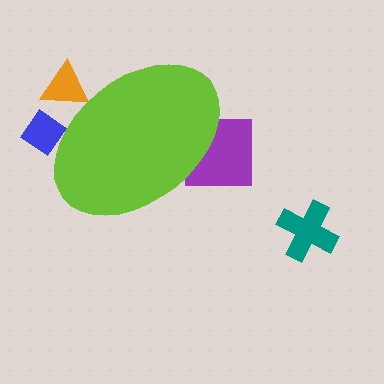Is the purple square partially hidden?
Yes, the purple square is partially hidden behind the lime ellipse.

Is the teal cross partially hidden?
No, the teal cross is fully visible.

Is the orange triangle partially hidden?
Yes, the orange triangle is partially hidden behind the lime ellipse.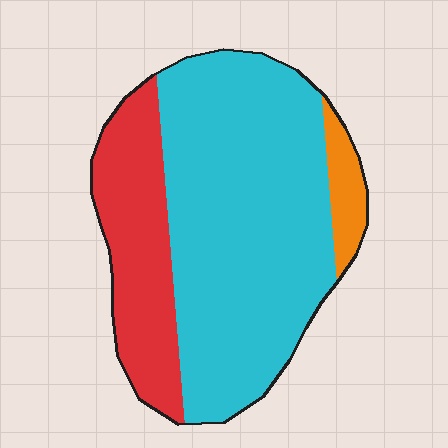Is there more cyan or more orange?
Cyan.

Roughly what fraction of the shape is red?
Red takes up between a sixth and a third of the shape.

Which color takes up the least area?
Orange, at roughly 5%.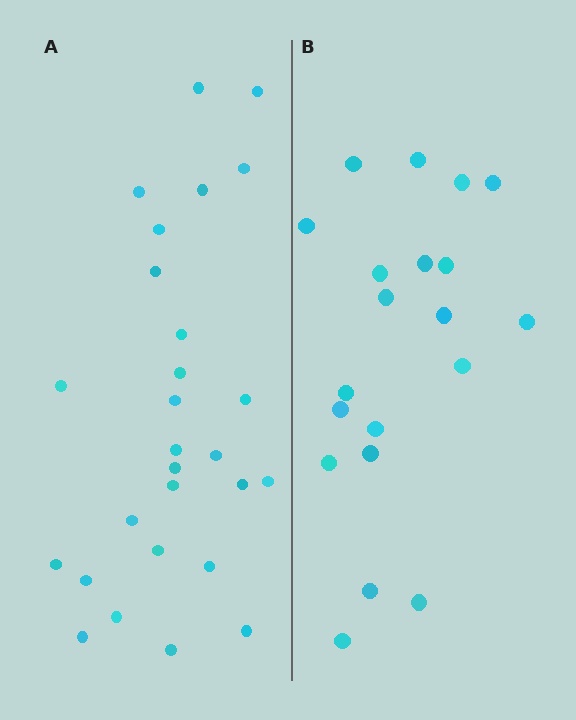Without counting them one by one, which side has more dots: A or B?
Region A (the left region) has more dots.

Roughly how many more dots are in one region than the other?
Region A has roughly 8 or so more dots than region B.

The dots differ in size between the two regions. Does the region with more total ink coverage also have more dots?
No. Region B has more total ink coverage because its dots are larger, but region A actually contains more individual dots. Total area can be misleading — the number of items is what matters here.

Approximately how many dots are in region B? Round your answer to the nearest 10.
About 20 dots.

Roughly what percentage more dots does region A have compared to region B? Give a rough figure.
About 35% more.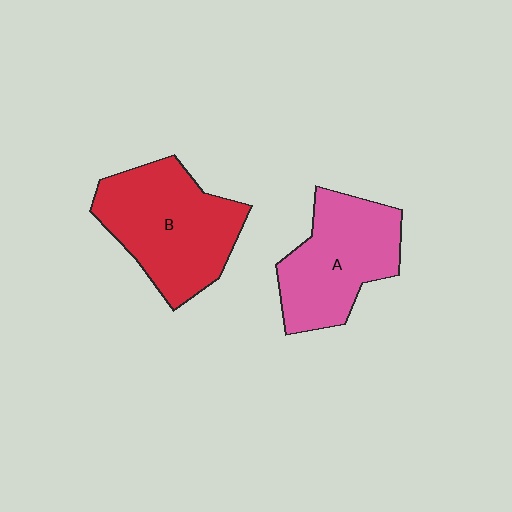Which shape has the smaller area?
Shape A (pink).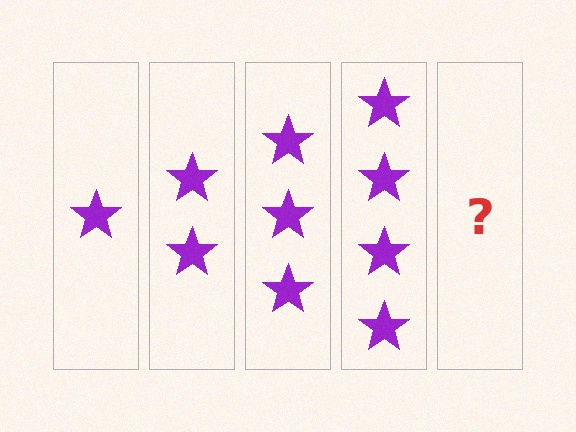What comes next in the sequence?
The next element should be 5 stars.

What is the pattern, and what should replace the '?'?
The pattern is that each step adds one more star. The '?' should be 5 stars.